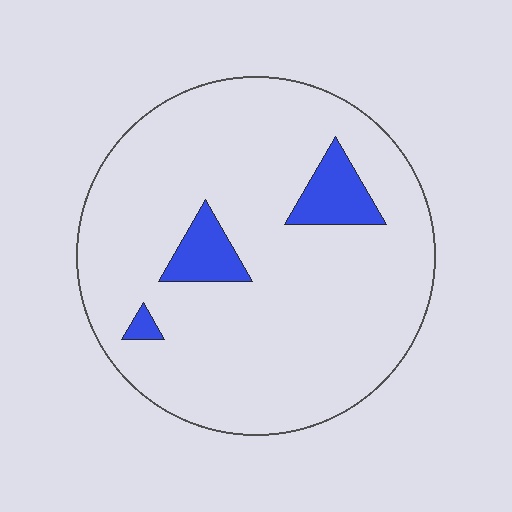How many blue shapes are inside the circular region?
3.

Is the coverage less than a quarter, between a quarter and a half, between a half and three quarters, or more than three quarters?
Less than a quarter.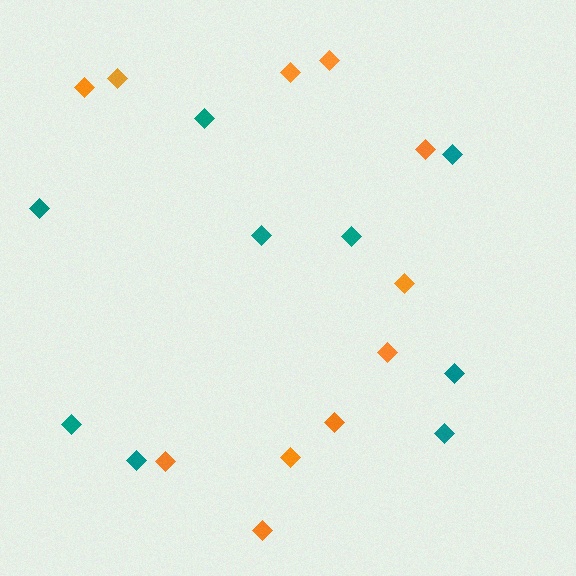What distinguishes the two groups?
There are 2 groups: one group of teal diamonds (9) and one group of orange diamonds (11).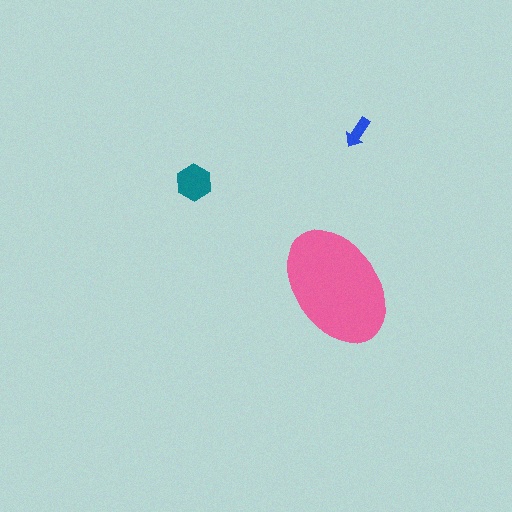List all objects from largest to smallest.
The pink ellipse, the teal hexagon, the blue arrow.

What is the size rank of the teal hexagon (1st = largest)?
2nd.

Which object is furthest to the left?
The teal hexagon is leftmost.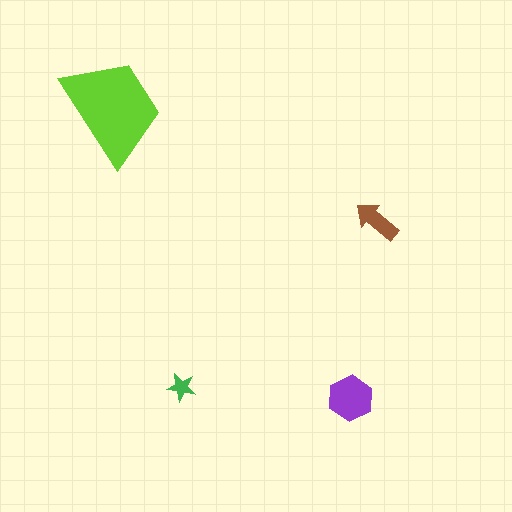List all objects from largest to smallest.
The lime trapezoid, the purple hexagon, the brown arrow, the green star.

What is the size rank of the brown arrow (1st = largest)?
3rd.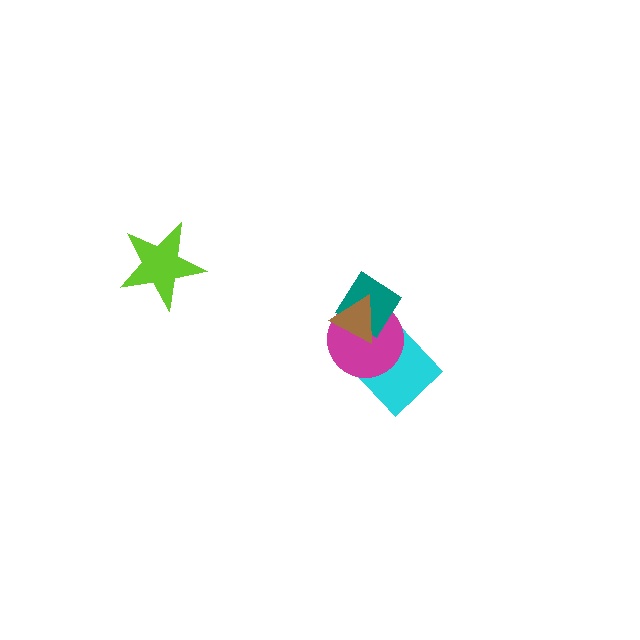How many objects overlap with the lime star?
0 objects overlap with the lime star.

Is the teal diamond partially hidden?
Yes, it is partially covered by another shape.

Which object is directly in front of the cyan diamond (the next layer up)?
The magenta circle is directly in front of the cyan diamond.